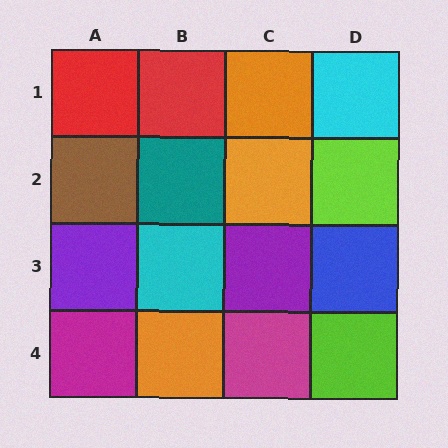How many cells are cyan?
2 cells are cyan.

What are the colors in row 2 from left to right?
Brown, teal, orange, lime.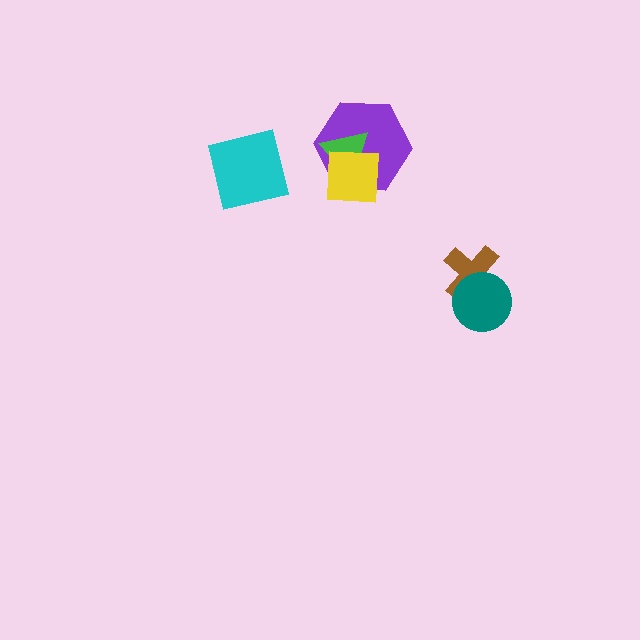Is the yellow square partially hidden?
No, no other shape covers it.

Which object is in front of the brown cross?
The teal circle is in front of the brown cross.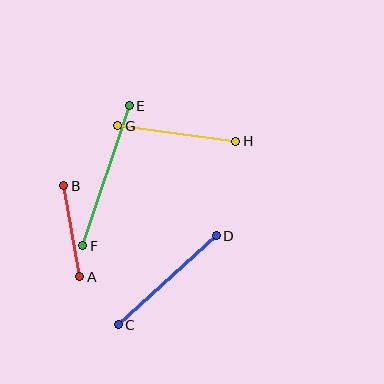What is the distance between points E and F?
The distance is approximately 147 pixels.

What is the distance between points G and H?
The distance is approximately 119 pixels.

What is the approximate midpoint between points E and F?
The midpoint is at approximately (106, 176) pixels.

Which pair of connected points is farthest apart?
Points E and F are farthest apart.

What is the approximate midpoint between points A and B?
The midpoint is at approximately (72, 231) pixels.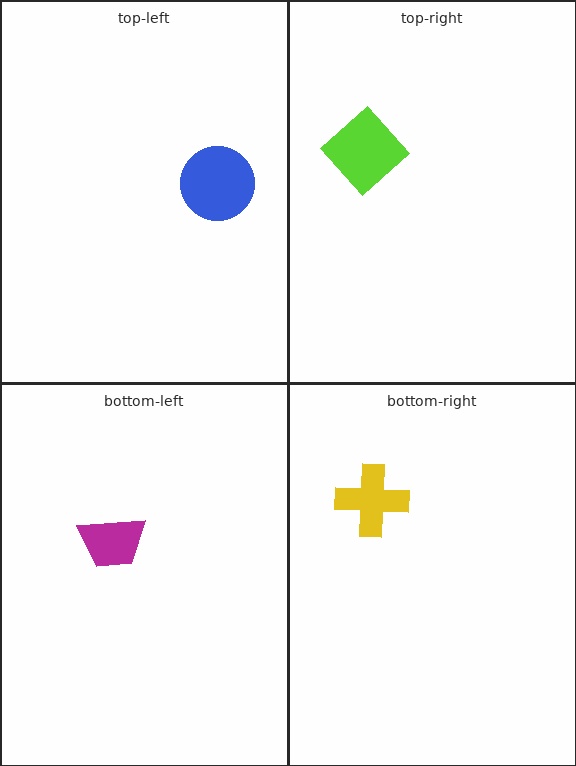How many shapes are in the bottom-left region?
1.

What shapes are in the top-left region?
The blue circle.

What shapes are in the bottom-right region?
The yellow cross.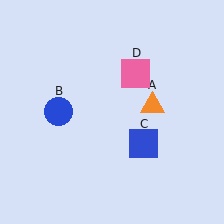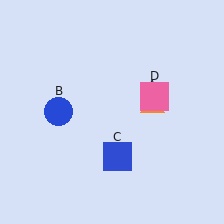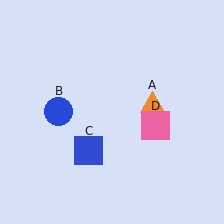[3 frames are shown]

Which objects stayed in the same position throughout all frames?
Orange triangle (object A) and blue circle (object B) remained stationary.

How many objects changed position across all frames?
2 objects changed position: blue square (object C), pink square (object D).